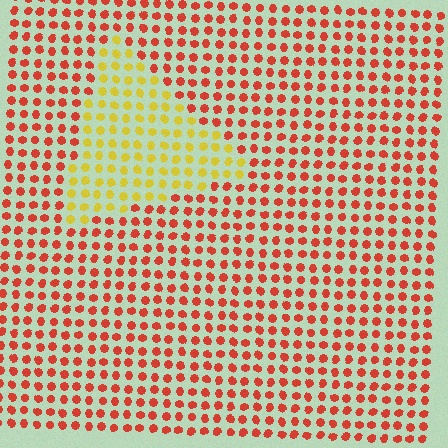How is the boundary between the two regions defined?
The boundary is defined purely by a slight shift in hue (about 51 degrees). Spacing, size, and orientation are identical on both sides.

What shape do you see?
I see a triangle.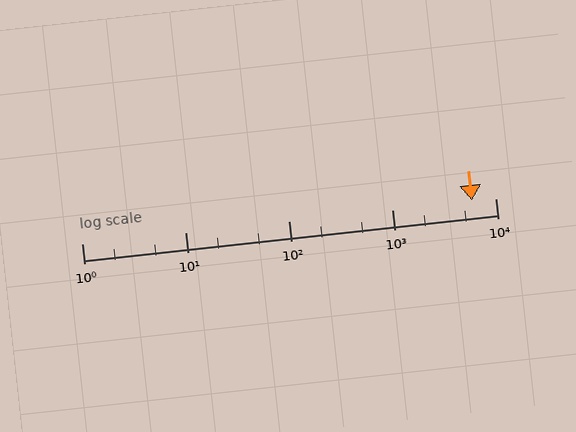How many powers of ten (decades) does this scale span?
The scale spans 4 decades, from 1 to 10000.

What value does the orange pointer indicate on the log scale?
The pointer indicates approximately 6000.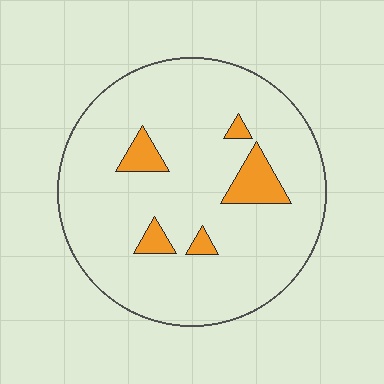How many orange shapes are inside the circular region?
5.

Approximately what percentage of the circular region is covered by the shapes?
Approximately 10%.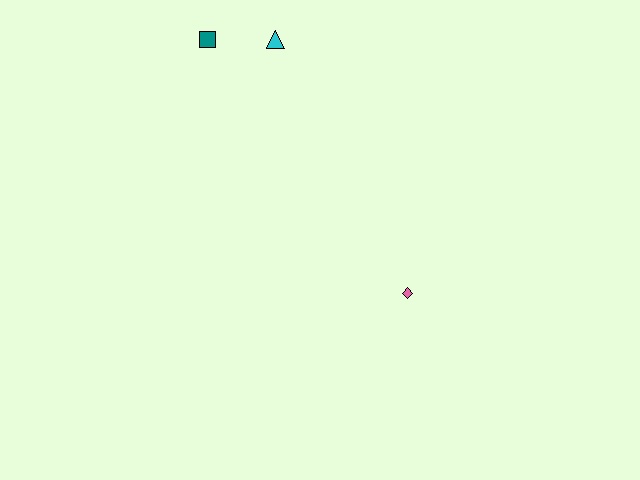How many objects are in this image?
There are 3 objects.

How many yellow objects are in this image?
There are no yellow objects.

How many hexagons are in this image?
There are no hexagons.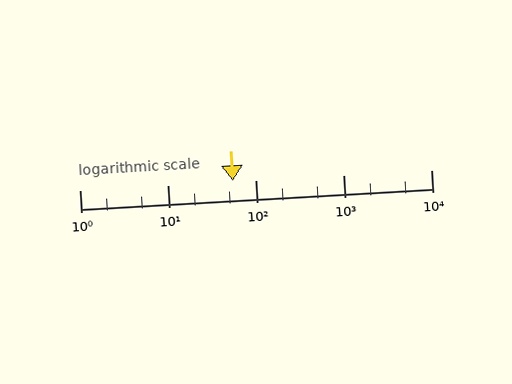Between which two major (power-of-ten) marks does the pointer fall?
The pointer is between 10 and 100.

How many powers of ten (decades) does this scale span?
The scale spans 4 decades, from 1 to 10000.